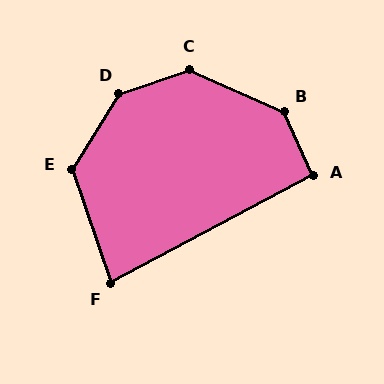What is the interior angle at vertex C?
Approximately 137 degrees (obtuse).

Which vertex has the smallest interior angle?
F, at approximately 81 degrees.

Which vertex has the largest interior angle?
D, at approximately 141 degrees.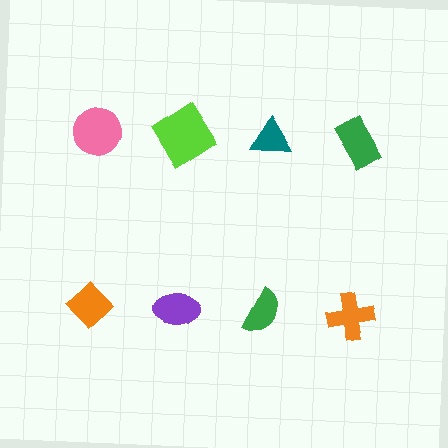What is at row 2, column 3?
A green semicircle.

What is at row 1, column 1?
A pink circle.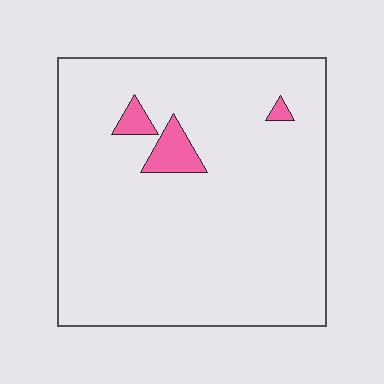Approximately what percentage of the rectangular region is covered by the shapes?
Approximately 5%.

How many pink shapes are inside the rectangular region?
3.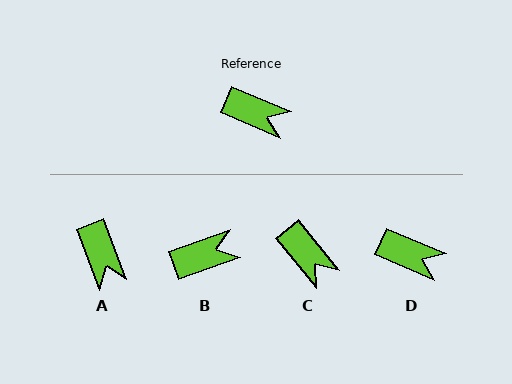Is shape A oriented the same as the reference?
No, it is off by about 46 degrees.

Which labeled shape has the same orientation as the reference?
D.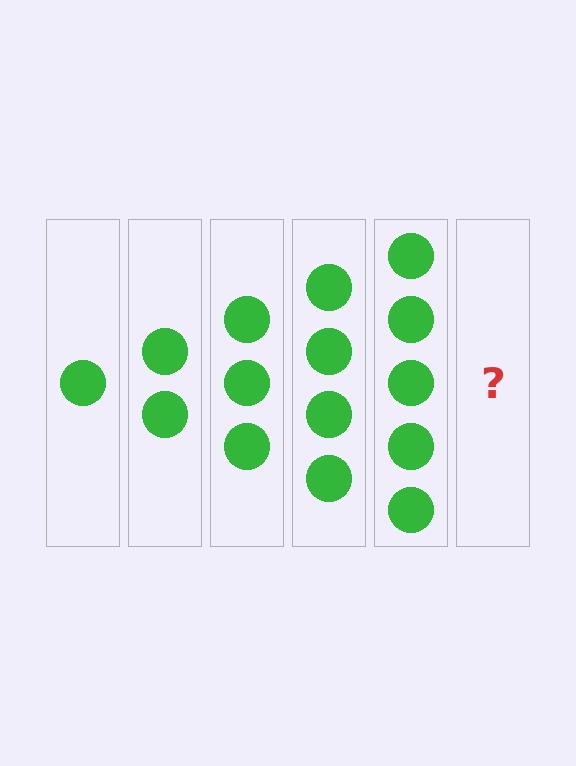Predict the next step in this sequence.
The next step is 6 circles.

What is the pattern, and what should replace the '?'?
The pattern is that each step adds one more circle. The '?' should be 6 circles.